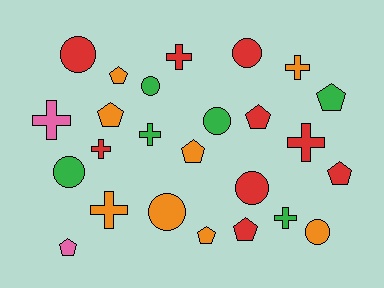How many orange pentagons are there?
There are 4 orange pentagons.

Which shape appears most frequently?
Pentagon, with 9 objects.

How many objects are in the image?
There are 25 objects.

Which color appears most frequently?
Red, with 9 objects.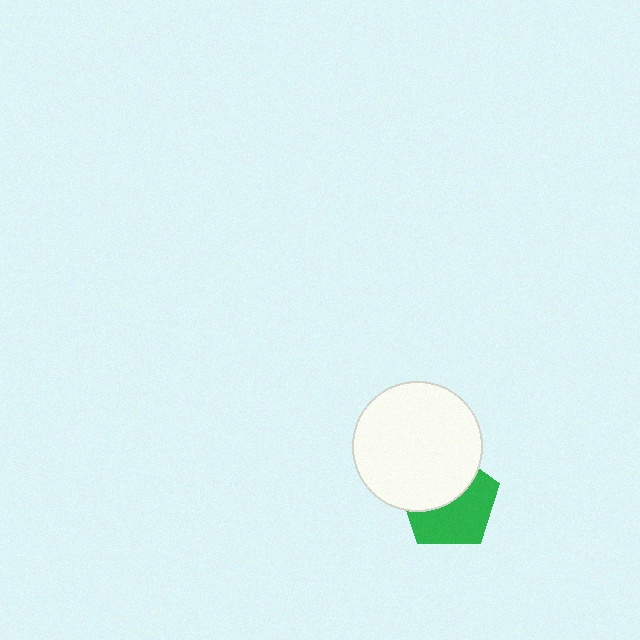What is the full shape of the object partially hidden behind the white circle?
The partially hidden object is a green pentagon.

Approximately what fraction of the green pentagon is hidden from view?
Roughly 47% of the green pentagon is hidden behind the white circle.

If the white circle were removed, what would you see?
You would see the complete green pentagon.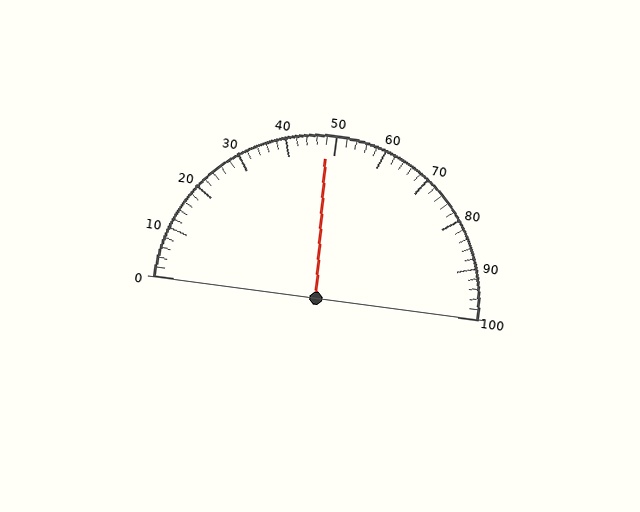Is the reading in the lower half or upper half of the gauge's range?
The reading is in the lower half of the range (0 to 100).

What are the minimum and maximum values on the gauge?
The gauge ranges from 0 to 100.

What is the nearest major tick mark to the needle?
The nearest major tick mark is 50.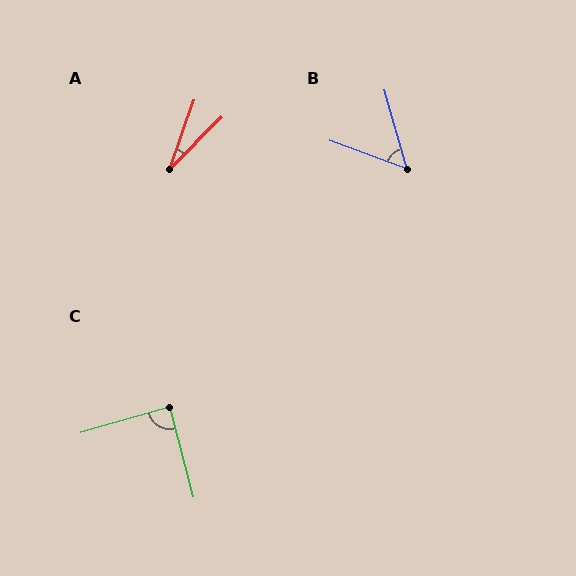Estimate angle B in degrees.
Approximately 54 degrees.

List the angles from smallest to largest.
A (26°), B (54°), C (89°).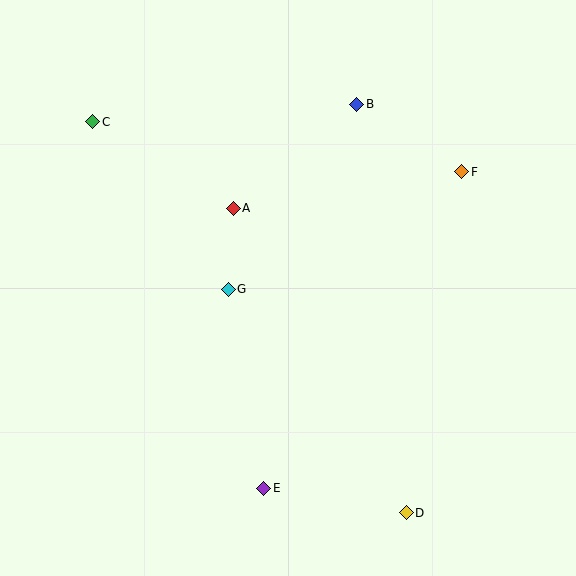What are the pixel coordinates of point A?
Point A is at (233, 208).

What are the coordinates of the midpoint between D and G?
The midpoint between D and G is at (317, 401).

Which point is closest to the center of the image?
Point G at (228, 289) is closest to the center.